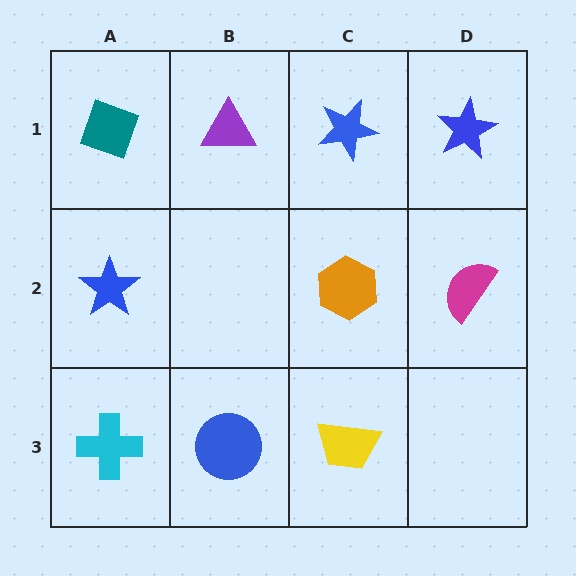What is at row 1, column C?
A blue star.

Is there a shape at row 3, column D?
No, that cell is empty.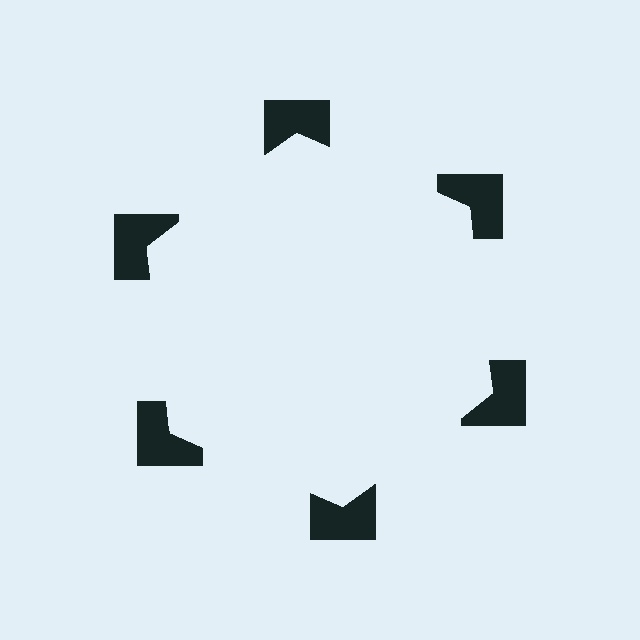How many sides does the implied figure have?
6 sides.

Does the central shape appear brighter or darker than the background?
It typically appears slightly brighter than the background, even though no actual brightness change is drawn.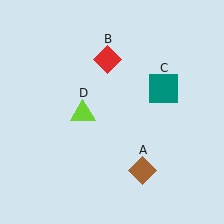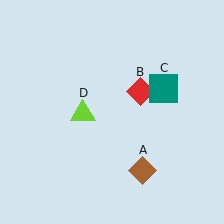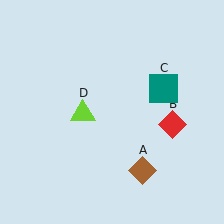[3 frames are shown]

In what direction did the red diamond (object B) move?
The red diamond (object B) moved down and to the right.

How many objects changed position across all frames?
1 object changed position: red diamond (object B).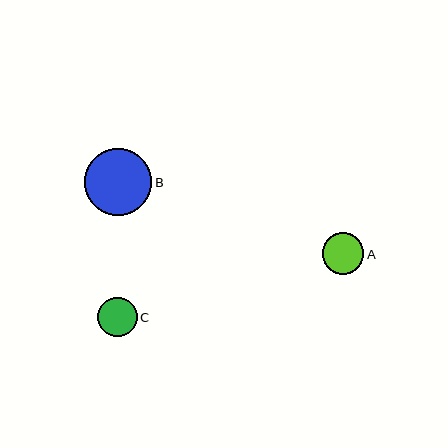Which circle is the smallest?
Circle C is the smallest with a size of approximately 40 pixels.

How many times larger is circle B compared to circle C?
Circle B is approximately 1.7 times the size of circle C.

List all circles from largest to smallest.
From largest to smallest: B, A, C.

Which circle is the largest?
Circle B is the largest with a size of approximately 67 pixels.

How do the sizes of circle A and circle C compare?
Circle A and circle C are approximately the same size.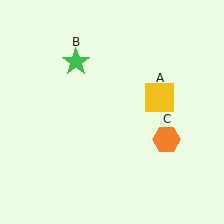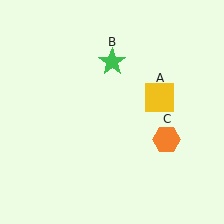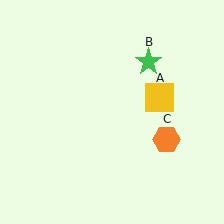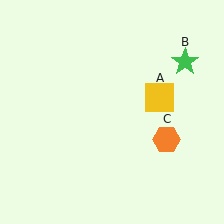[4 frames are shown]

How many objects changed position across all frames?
1 object changed position: green star (object B).